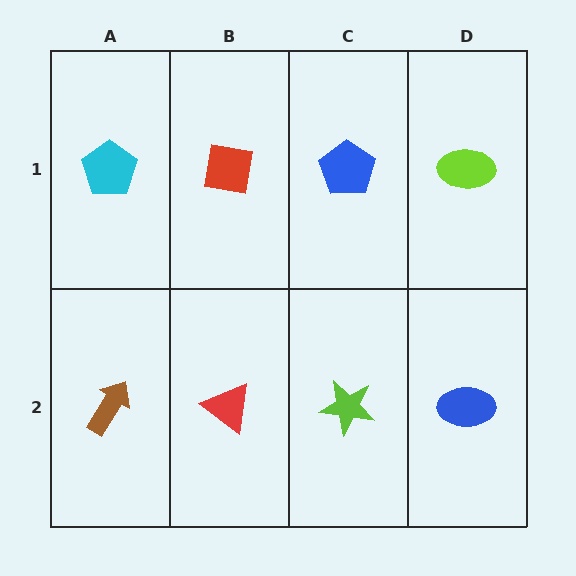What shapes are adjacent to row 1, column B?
A red triangle (row 2, column B), a cyan pentagon (row 1, column A), a blue pentagon (row 1, column C).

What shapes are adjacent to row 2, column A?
A cyan pentagon (row 1, column A), a red triangle (row 2, column B).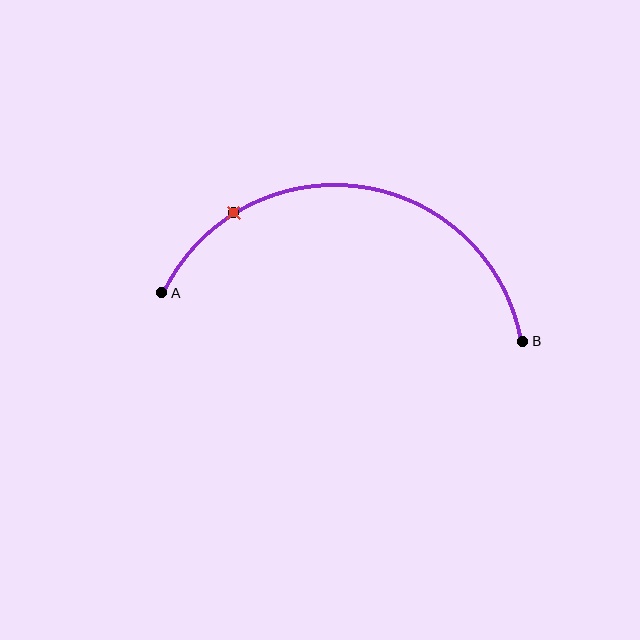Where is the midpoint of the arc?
The arc midpoint is the point on the curve farthest from the straight line joining A and B. It sits above that line.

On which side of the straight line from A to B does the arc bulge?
The arc bulges above the straight line connecting A and B.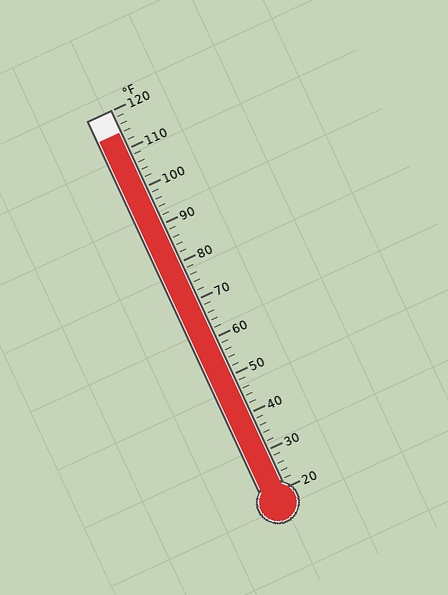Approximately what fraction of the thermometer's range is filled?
The thermometer is filled to approximately 95% of its range.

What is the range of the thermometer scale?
The thermometer scale ranges from 20°F to 120°F.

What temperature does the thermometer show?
The thermometer shows approximately 114°F.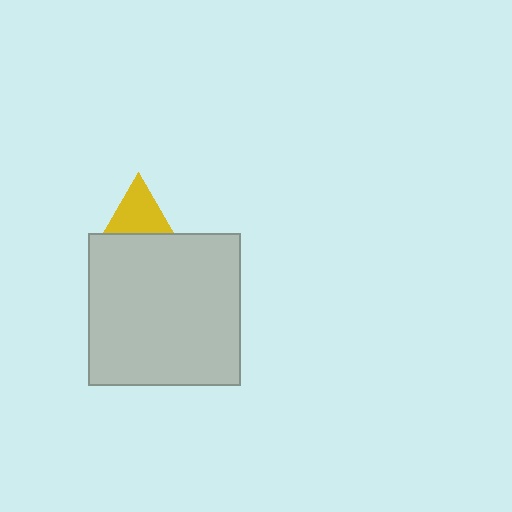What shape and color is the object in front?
The object in front is a light gray square.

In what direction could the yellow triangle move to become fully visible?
The yellow triangle could move up. That would shift it out from behind the light gray square entirely.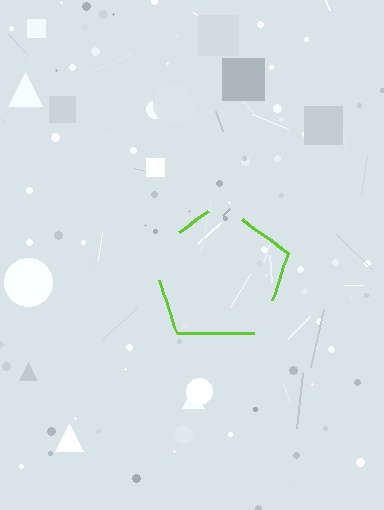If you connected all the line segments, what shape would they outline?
They would outline a pentagon.